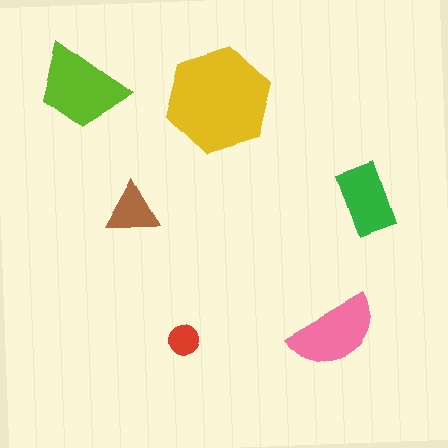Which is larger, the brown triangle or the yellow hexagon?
The yellow hexagon.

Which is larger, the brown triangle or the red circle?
The brown triangle.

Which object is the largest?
The yellow hexagon.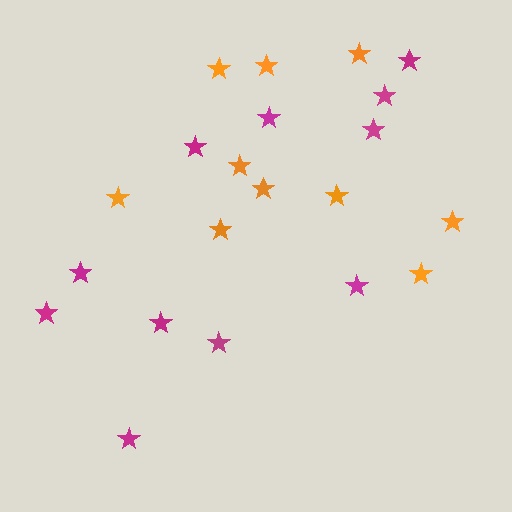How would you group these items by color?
There are 2 groups: one group of magenta stars (11) and one group of orange stars (10).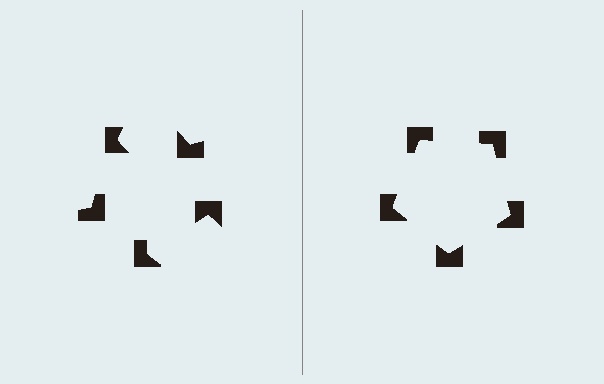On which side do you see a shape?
An illusory pentagon appears on the right side. On the left side the wedge cuts are rotated, so no coherent shape forms.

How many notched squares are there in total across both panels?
10 — 5 on each side.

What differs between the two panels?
The notched squares are positioned identically on both sides; only the wedge orientations differ. On the right they align to a pentagon; on the left they are misaligned.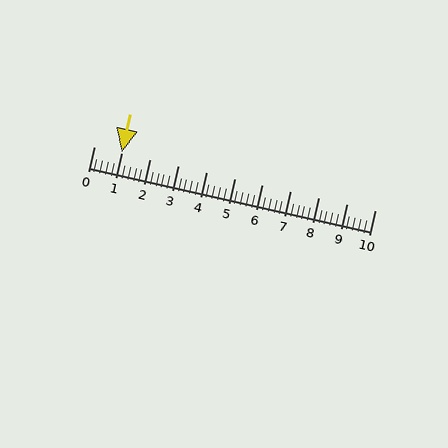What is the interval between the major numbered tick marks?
The major tick marks are spaced 1 units apart.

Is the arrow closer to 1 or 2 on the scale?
The arrow is closer to 1.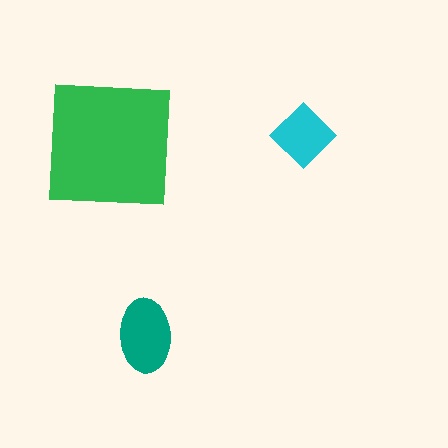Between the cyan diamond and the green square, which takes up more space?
The green square.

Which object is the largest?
The green square.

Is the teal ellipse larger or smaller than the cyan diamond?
Larger.